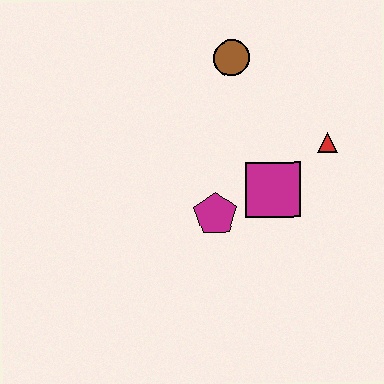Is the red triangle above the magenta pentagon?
Yes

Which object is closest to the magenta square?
The magenta pentagon is closest to the magenta square.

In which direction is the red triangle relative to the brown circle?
The red triangle is to the right of the brown circle.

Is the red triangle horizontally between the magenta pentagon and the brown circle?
No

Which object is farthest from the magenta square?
The brown circle is farthest from the magenta square.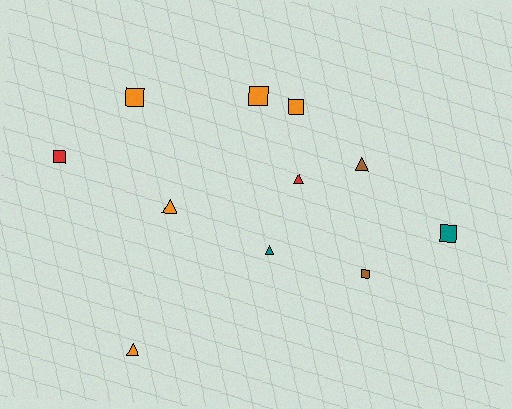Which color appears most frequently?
Orange, with 5 objects.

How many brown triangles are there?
There is 1 brown triangle.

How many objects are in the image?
There are 11 objects.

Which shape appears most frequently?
Square, with 6 objects.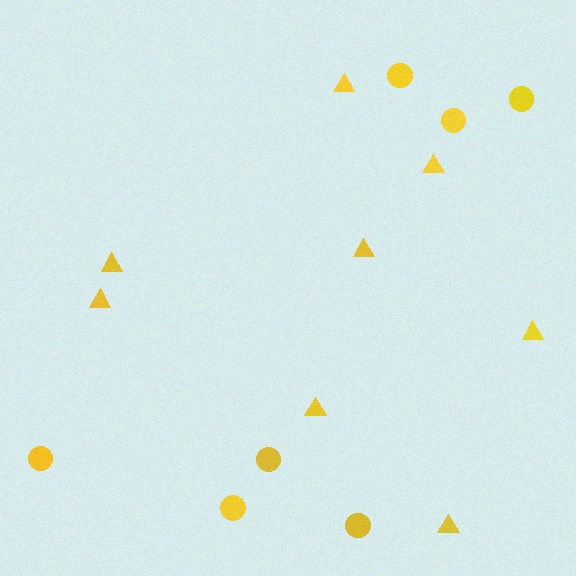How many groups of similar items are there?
There are 2 groups: one group of circles (7) and one group of triangles (8).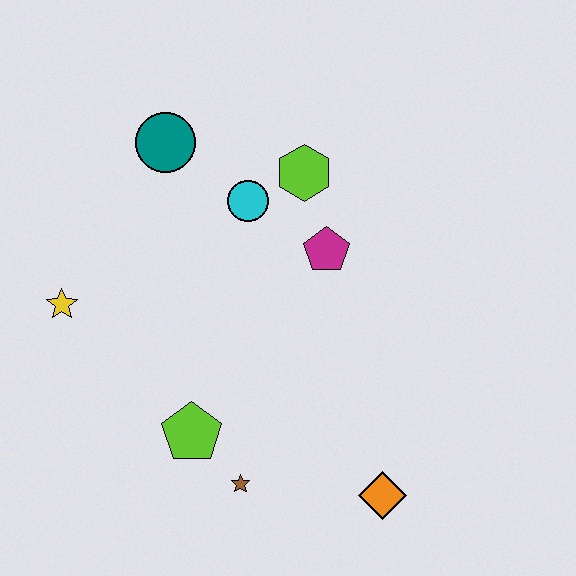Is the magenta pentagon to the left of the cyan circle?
No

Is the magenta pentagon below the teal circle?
Yes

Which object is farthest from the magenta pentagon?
The yellow star is farthest from the magenta pentagon.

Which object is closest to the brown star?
The lime pentagon is closest to the brown star.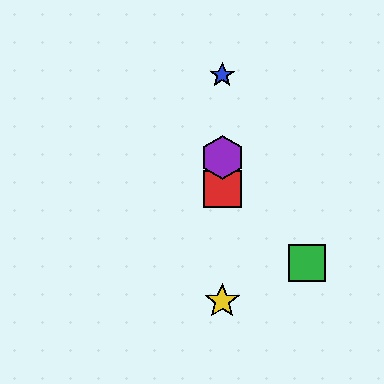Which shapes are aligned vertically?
The red square, the blue star, the yellow star, the purple hexagon are aligned vertically.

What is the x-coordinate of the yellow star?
The yellow star is at x≈222.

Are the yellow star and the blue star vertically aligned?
Yes, both are at x≈222.